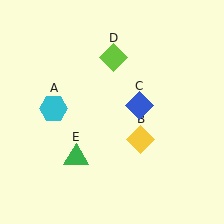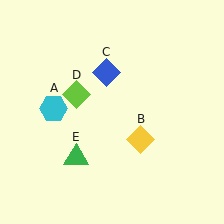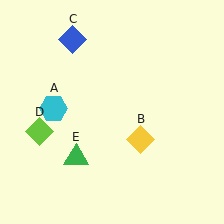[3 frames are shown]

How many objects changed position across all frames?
2 objects changed position: blue diamond (object C), lime diamond (object D).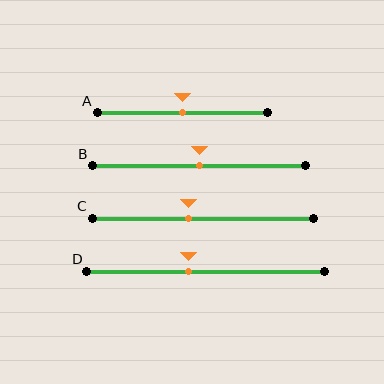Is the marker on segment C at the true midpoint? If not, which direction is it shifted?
No, the marker on segment C is shifted to the left by about 6% of the segment length.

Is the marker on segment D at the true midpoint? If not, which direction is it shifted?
No, the marker on segment D is shifted to the left by about 7% of the segment length.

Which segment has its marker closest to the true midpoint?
Segment A has its marker closest to the true midpoint.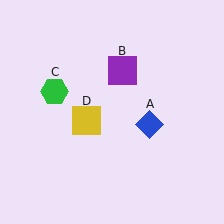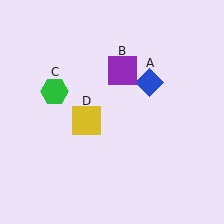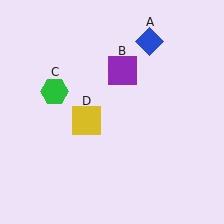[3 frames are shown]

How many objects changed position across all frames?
1 object changed position: blue diamond (object A).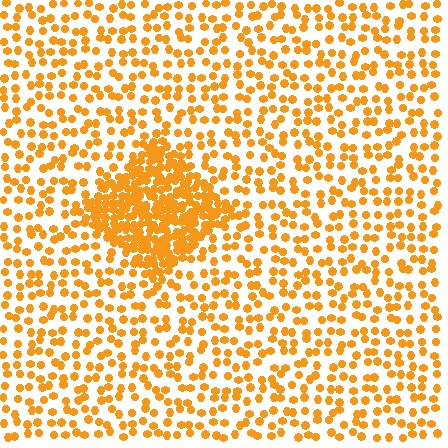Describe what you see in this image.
The image contains small orange elements arranged at two different densities. A diamond-shaped region is visible where the elements are more densely packed than the surrounding area.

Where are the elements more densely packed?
The elements are more densely packed inside the diamond boundary.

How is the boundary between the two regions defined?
The boundary is defined by a change in element density (approximately 2.8x ratio). All elements are the same color, size, and shape.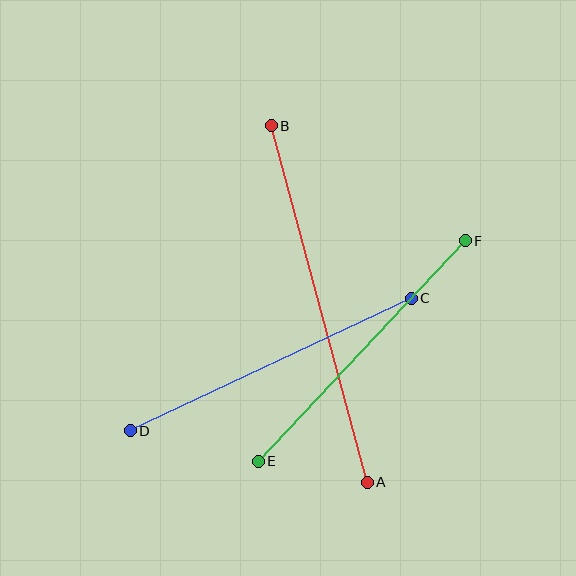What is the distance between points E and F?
The distance is approximately 302 pixels.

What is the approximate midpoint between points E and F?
The midpoint is at approximately (362, 351) pixels.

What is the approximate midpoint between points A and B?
The midpoint is at approximately (319, 304) pixels.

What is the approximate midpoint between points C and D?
The midpoint is at approximately (271, 364) pixels.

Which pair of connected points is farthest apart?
Points A and B are farthest apart.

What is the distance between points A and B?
The distance is approximately 369 pixels.